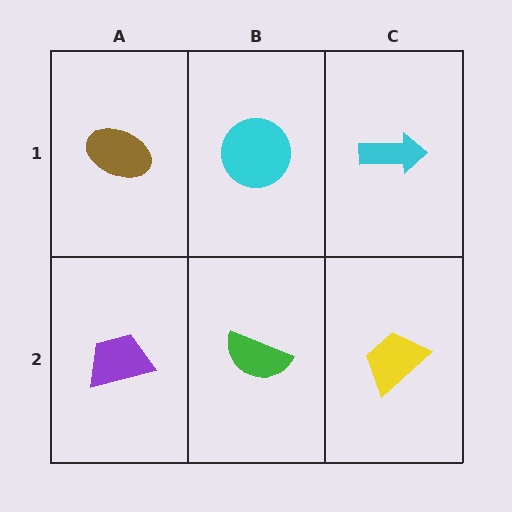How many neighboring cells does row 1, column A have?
2.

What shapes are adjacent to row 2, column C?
A cyan arrow (row 1, column C), a green semicircle (row 2, column B).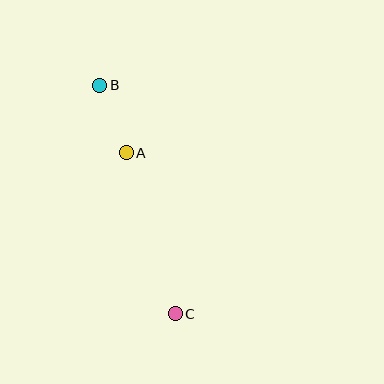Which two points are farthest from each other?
Points B and C are farthest from each other.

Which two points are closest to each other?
Points A and B are closest to each other.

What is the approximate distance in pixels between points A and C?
The distance between A and C is approximately 168 pixels.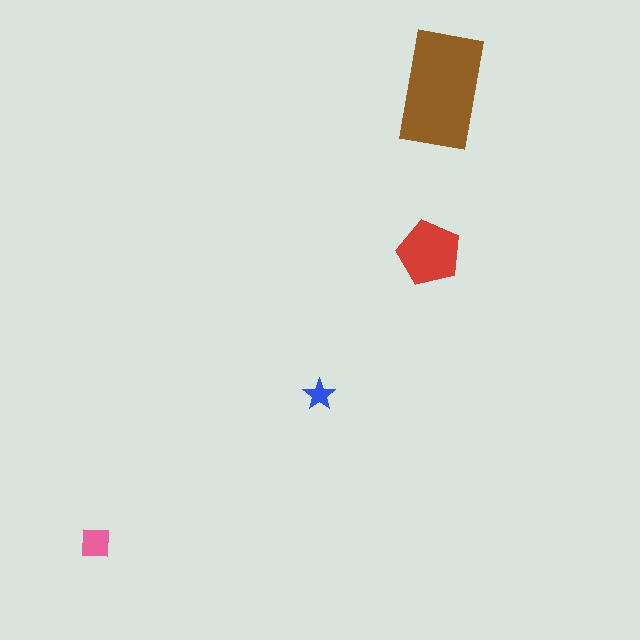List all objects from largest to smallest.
The brown rectangle, the red pentagon, the pink square, the blue star.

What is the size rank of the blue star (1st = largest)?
4th.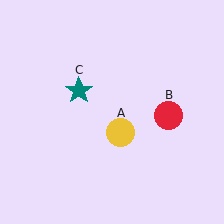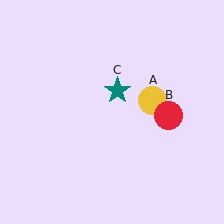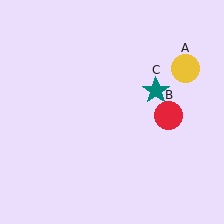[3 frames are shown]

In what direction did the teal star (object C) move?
The teal star (object C) moved right.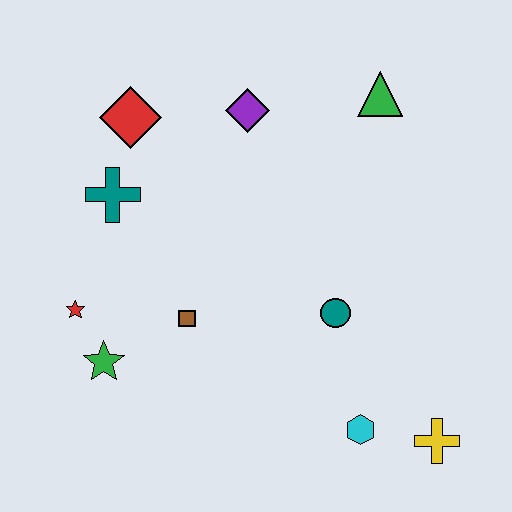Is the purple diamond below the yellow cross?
No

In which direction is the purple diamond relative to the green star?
The purple diamond is above the green star.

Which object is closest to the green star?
The red star is closest to the green star.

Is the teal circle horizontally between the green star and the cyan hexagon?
Yes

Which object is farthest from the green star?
The green triangle is farthest from the green star.